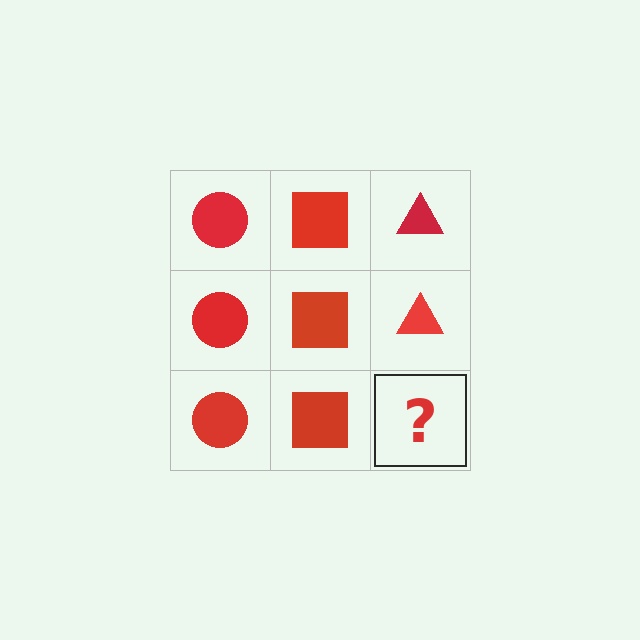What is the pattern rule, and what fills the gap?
The rule is that each column has a consistent shape. The gap should be filled with a red triangle.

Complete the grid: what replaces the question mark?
The question mark should be replaced with a red triangle.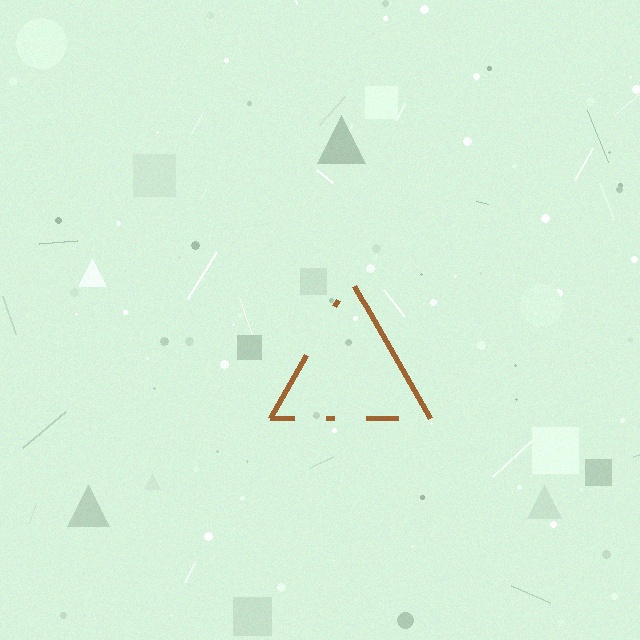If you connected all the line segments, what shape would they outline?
They would outline a triangle.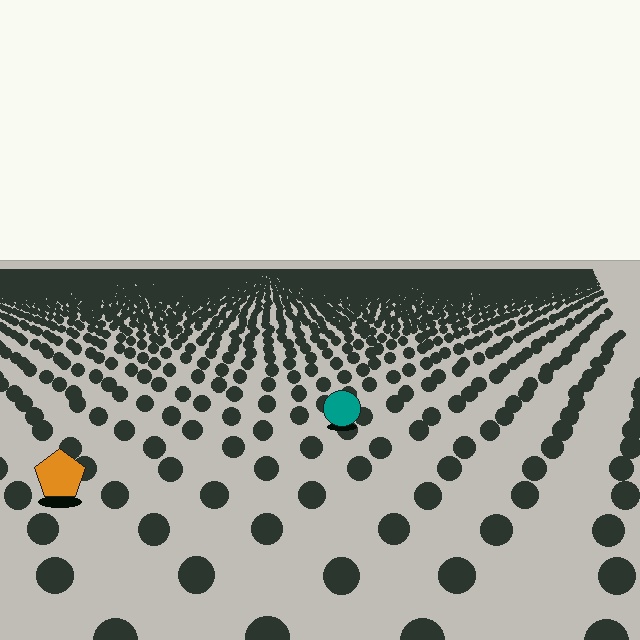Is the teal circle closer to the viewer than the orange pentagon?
No. The orange pentagon is closer — you can tell from the texture gradient: the ground texture is coarser near it.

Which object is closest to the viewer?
The orange pentagon is closest. The texture marks near it are larger and more spread out.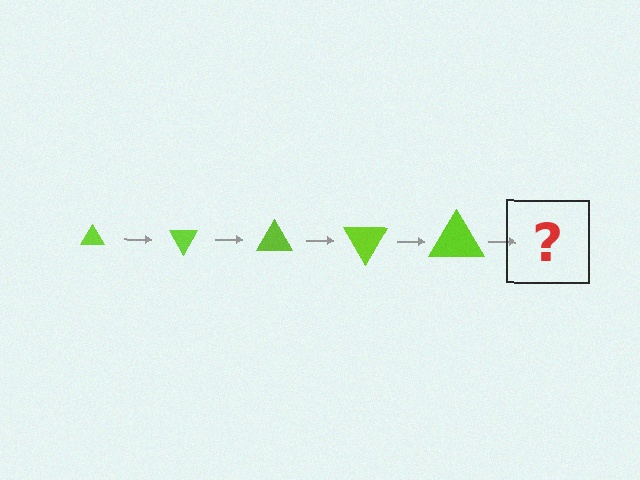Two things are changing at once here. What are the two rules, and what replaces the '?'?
The two rules are that the triangle grows larger each step and it rotates 60 degrees each step. The '?' should be a triangle, larger than the previous one and rotated 300 degrees from the start.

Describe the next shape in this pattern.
It should be a triangle, larger than the previous one and rotated 300 degrees from the start.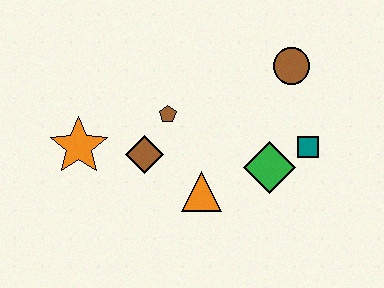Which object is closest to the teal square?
The green diamond is closest to the teal square.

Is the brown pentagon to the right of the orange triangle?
No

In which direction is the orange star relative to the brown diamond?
The orange star is to the left of the brown diamond.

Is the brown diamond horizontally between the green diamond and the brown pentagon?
No